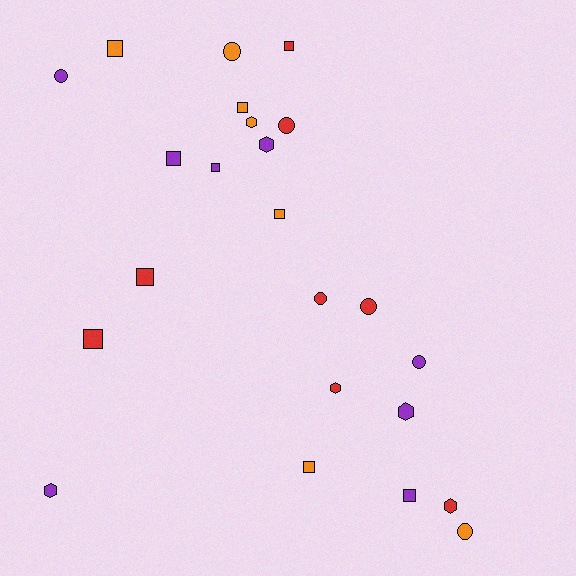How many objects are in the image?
There are 23 objects.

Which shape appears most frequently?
Square, with 10 objects.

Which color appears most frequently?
Purple, with 8 objects.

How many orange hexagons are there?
There is 1 orange hexagon.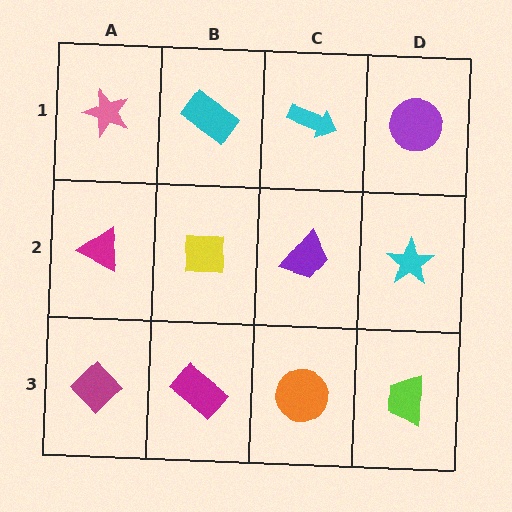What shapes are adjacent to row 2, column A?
A pink star (row 1, column A), a magenta diamond (row 3, column A), a yellow square (row 2, column B).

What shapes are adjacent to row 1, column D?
A cyan star (row 2, column D), a cyan arrow (row 1, column C).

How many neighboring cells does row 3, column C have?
3.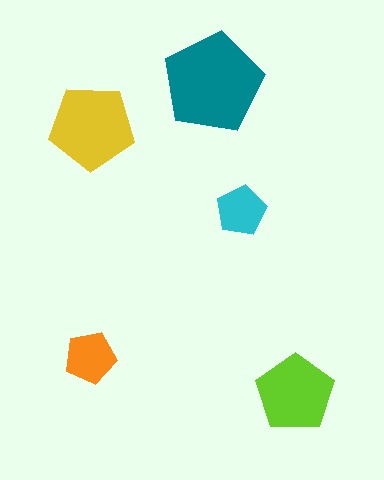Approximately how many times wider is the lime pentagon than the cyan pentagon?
About 1.5 times wider.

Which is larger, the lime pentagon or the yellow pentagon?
The yellow one.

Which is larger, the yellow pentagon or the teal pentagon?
The teal one.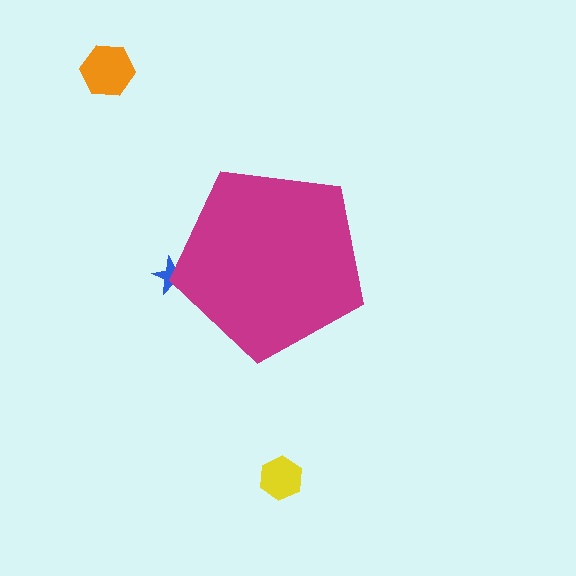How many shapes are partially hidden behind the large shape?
1 shape is partially hidden.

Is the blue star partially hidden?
Yes, the blue star is partially hidden behind the magenta pentagon.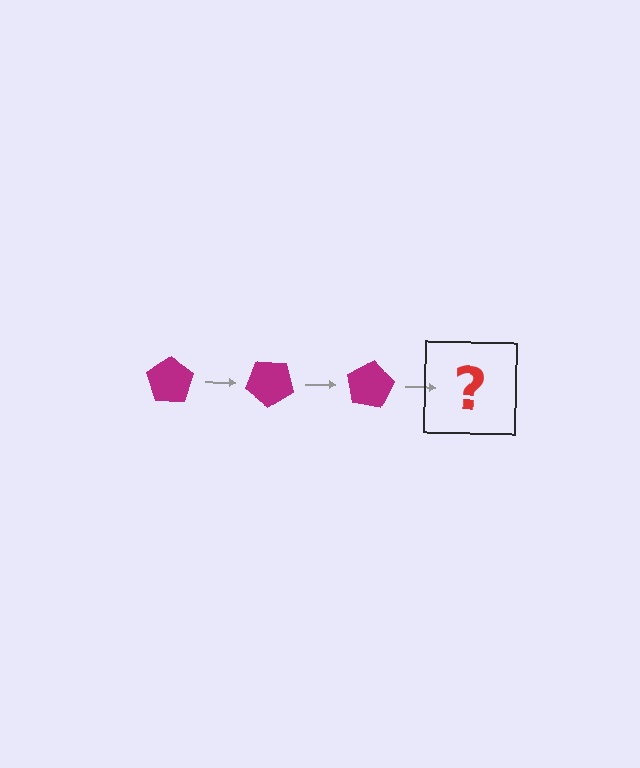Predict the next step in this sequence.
The next step is a magenta pentagon rotated 120 degrees.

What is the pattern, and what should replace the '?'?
The pattern is that the pentagon rotates 40 degrees each step. The '?' should be a magenta pentagon rotated 120 degrees.